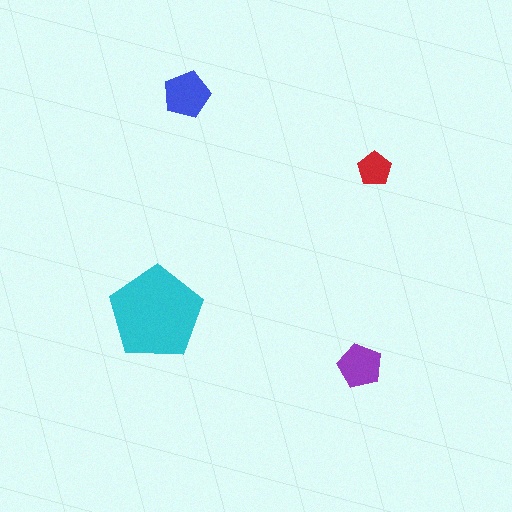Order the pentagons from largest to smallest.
the cyan one, the blue one, the purple one, the red one.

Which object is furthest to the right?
The red pentagon is rightmost.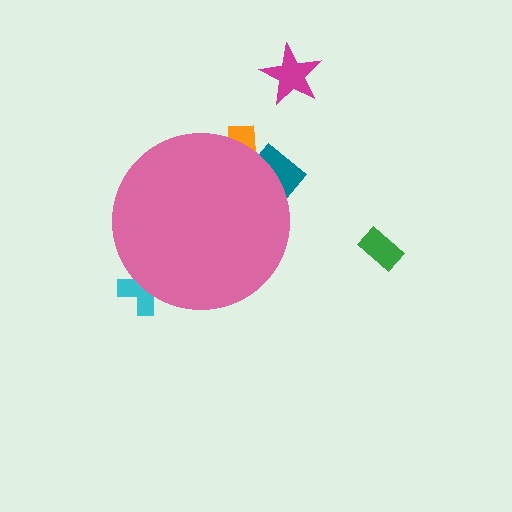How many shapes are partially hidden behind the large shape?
3 shapes are partially hidden.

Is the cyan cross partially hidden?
Yes, the cyan cross is partially hidden behind the pink circle.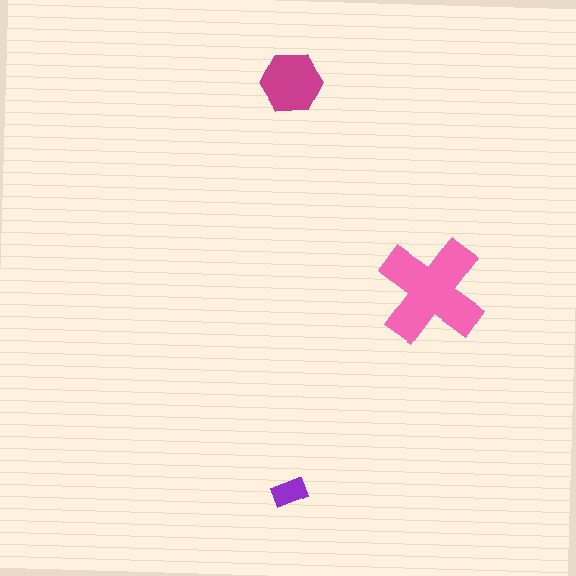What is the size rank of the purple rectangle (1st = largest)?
3rd.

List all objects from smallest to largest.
The purple rectangle, the magenta hexagon, the pink cross.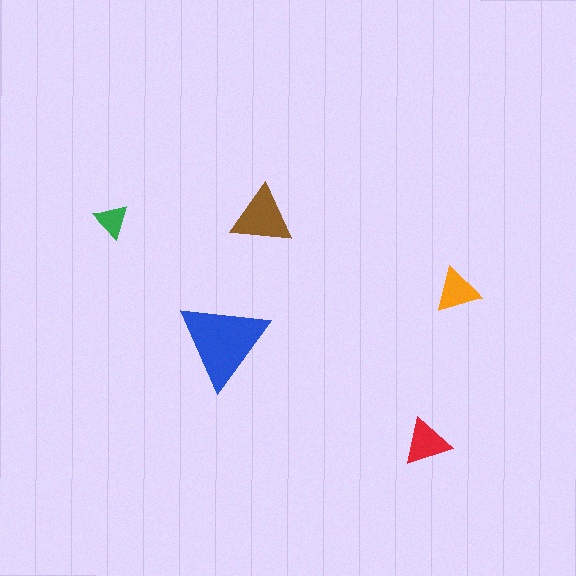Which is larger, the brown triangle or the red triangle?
The brown one.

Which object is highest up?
The brown triangle is topmost.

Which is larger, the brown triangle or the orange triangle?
The brown one.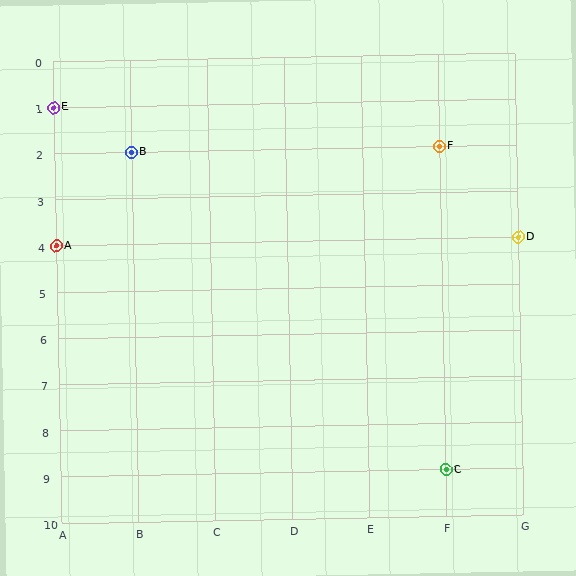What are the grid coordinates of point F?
Point F is at grid coordinates (F, 2).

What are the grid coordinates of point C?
Point C is at grid coordinates (F, 9).